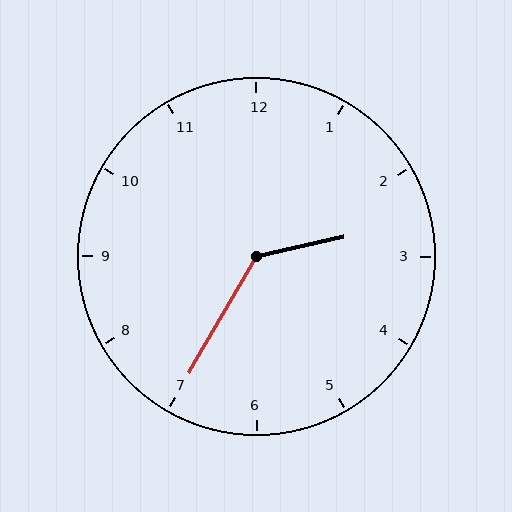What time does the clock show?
2:35.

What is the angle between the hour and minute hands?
Approximately 132 degrees.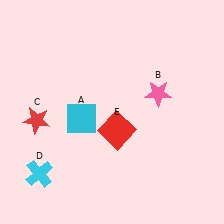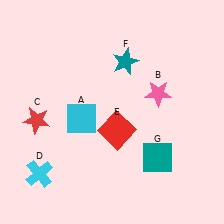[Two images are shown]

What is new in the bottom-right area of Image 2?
A teal square (G) was added in the bottom-right area of Image 2.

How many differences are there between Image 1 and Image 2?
There are 2 differences between the two images.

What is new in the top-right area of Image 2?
A teal star (F) was added in the top-right area of Image 2.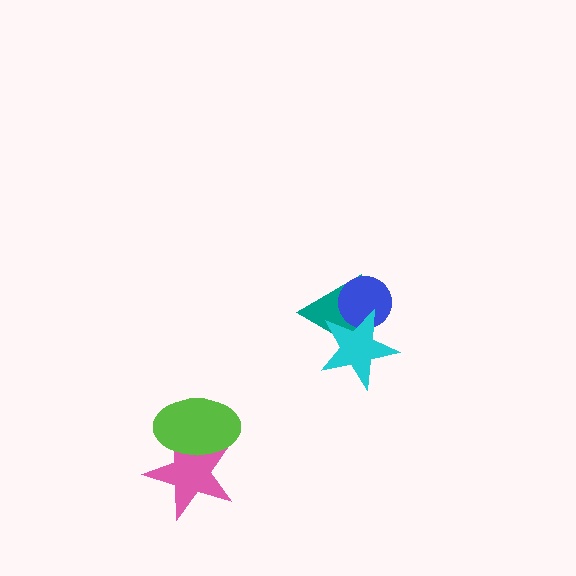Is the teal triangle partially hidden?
Yes, it is partially covered by another shape.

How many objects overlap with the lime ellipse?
1 object overlaps with the lime ellipse.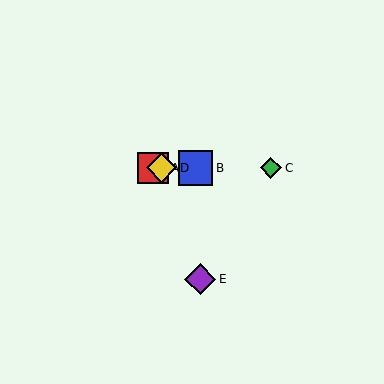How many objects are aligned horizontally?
4 objects (A, B, C, D) are aligned horizontally.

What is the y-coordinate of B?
Object B is at y≈168.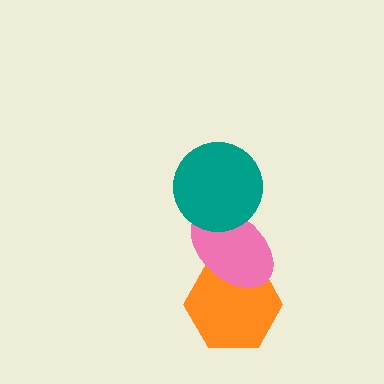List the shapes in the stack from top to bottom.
From top to bottom: the teal circle, the pink ellipse, the orange hexagon.